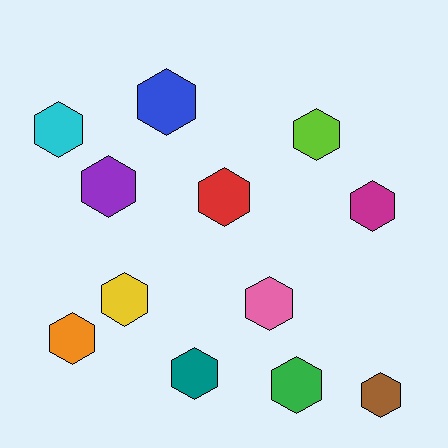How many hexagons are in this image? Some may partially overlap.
There are 12 hexagons.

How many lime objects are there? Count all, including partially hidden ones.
There is 1 lime object.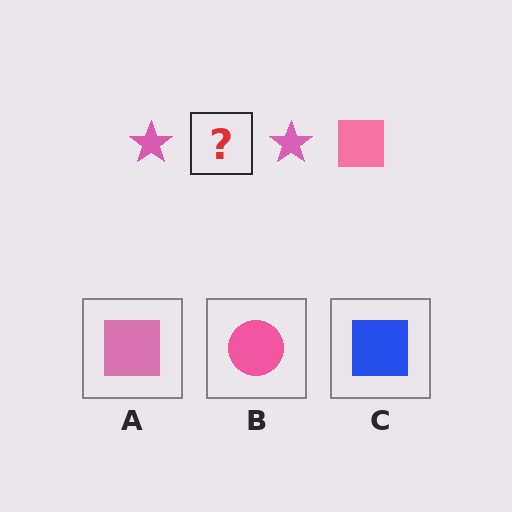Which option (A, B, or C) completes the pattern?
A.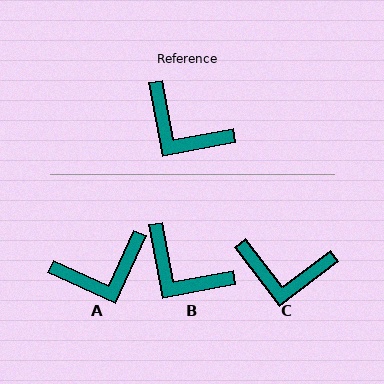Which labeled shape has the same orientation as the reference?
B.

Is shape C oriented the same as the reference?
No, it is off by about 26 degrees.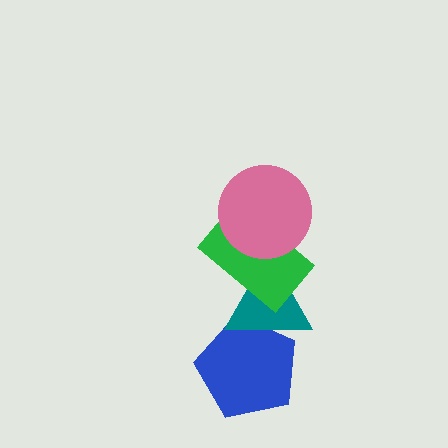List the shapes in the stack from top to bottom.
From top to bottom: the pink circle, the green rectangle, the teal triangle, the blue pentagon.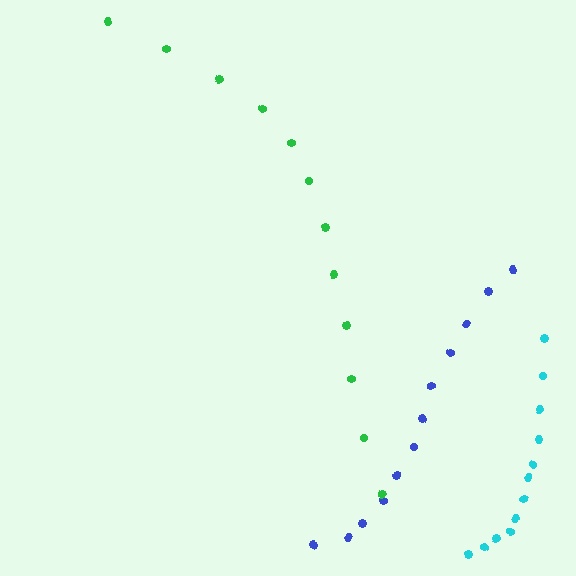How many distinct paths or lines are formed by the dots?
There are 3 distinct paths.